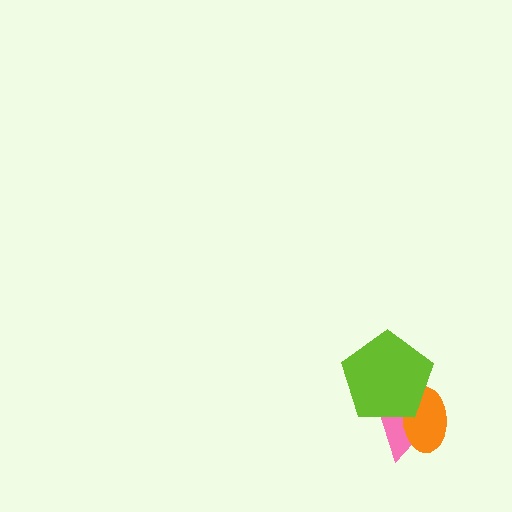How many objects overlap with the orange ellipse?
2 objects overlap with the orange ellipse.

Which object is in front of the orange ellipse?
The lime pentagon is in front of the orange ellipse.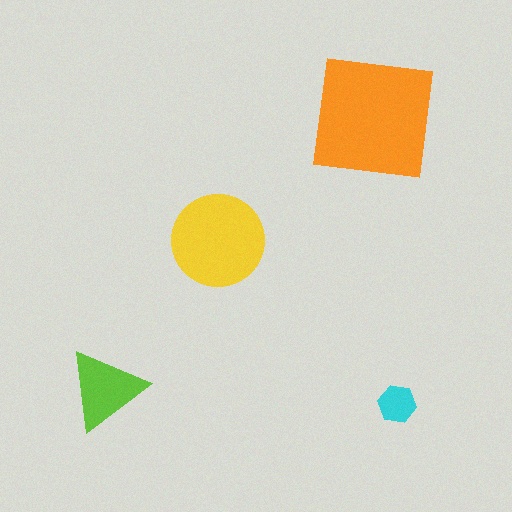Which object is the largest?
The orange square.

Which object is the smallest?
The cyan hexagon.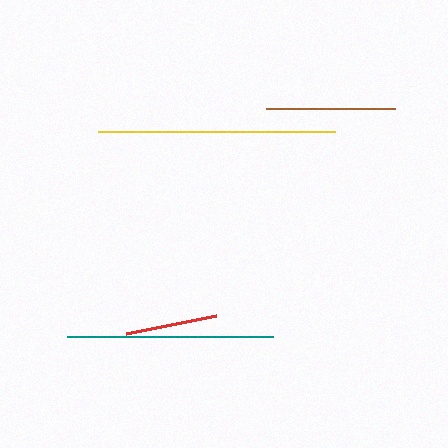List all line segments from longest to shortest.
From longest to shortest: yellow, teal, brown, red.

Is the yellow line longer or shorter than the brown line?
The yellow line is longer than the brown line.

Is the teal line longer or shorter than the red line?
The teal line is longer than the red line.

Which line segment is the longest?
The yellow line is the longest at approximately 237 pixels.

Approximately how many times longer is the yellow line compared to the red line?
The yellow line is approximately 2.6 times the length of the red line.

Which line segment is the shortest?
The red line is the shortest at approximately 91 pixels.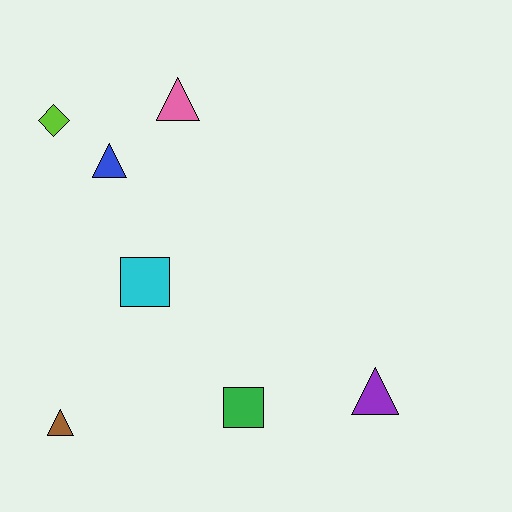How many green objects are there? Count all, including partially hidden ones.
There is 1 green object.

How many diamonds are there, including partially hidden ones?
There is 1 diamond.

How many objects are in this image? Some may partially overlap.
There are 7 objects.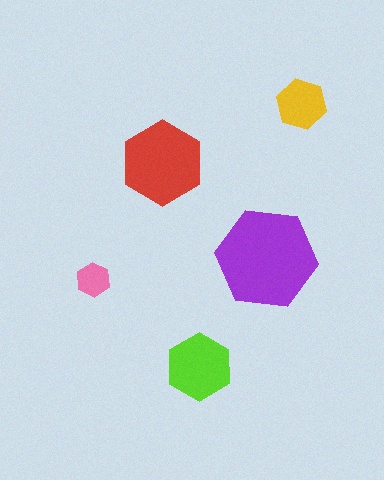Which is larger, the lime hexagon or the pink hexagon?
The lime one.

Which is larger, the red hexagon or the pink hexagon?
The red one.